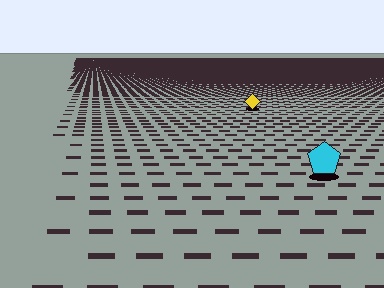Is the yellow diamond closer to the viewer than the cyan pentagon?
No. The cyan pentagon is closer — you can tell from the texture gradient: the ground texture is coarser near it.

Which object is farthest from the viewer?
The yellow diamond is farthest from the viewer. It appears smaller and the ground texture around it is denser.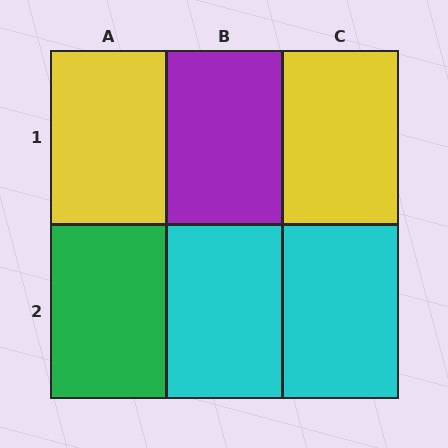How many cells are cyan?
2 cells are cyan.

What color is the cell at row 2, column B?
Cyan.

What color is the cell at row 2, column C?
Cyan.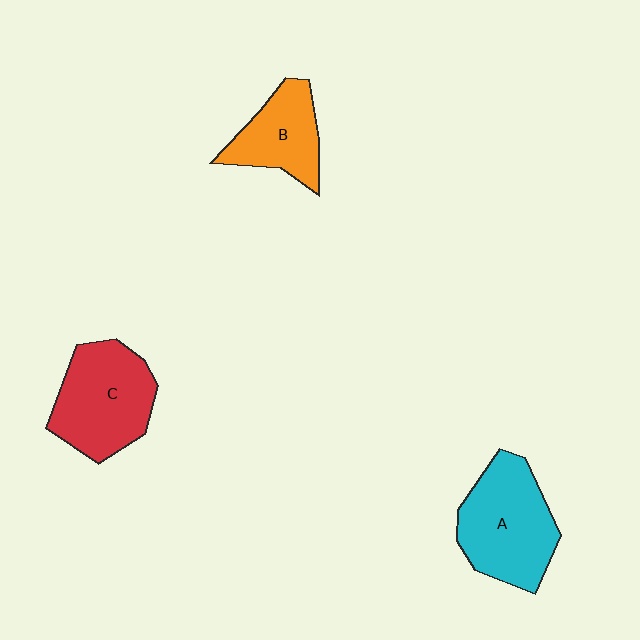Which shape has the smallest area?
Shape B (orange).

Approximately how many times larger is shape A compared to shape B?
Approximately 1.5 times.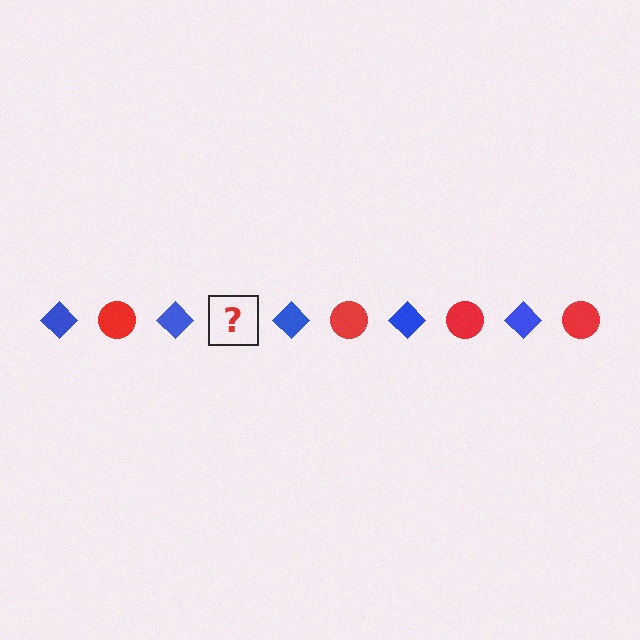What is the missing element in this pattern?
The missing element is a red circle.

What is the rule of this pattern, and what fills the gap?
The rule is that the pattern alternates between blue diamond and red circle. The gap should be filled with a red circle.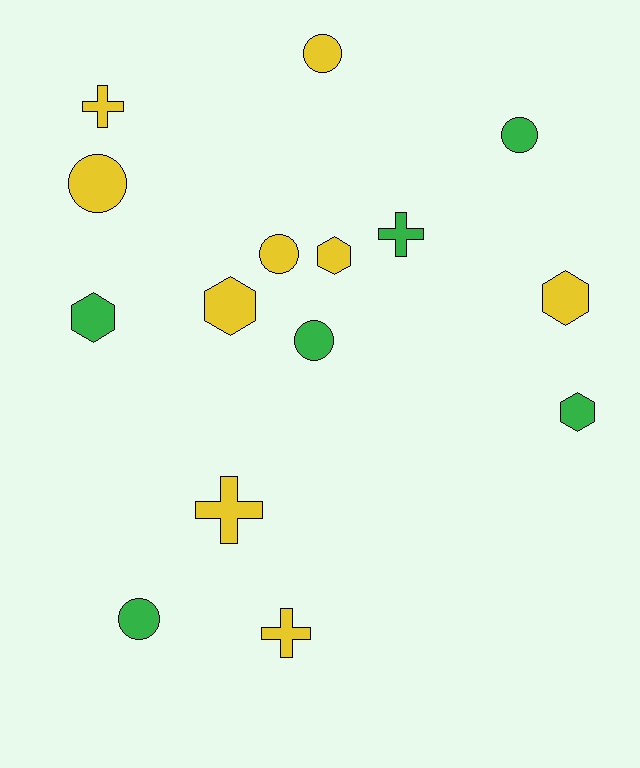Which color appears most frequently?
Yellow, with 9 objects.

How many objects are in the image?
There are 15 objects.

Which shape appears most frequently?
Circle, with 6 objects.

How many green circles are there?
There are 3 green circles.